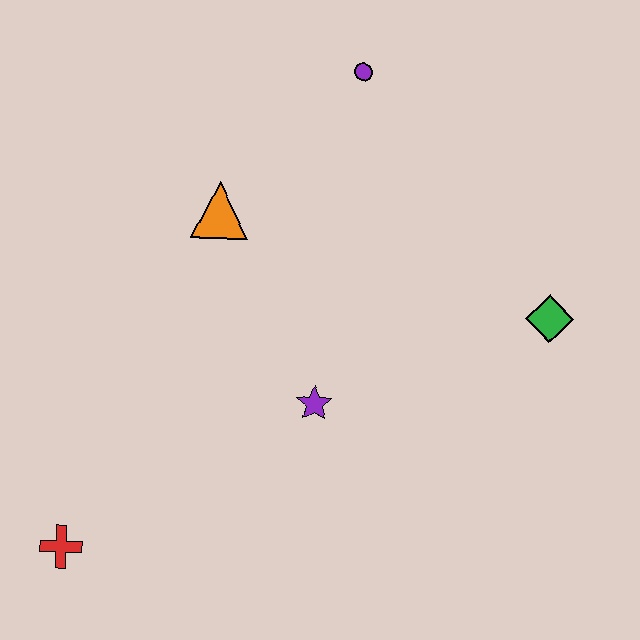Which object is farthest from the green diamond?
The red cross is farthest from the green diamond.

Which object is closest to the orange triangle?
The purple circle is closest to the orange triangle.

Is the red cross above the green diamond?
No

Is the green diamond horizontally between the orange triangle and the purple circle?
No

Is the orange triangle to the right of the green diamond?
No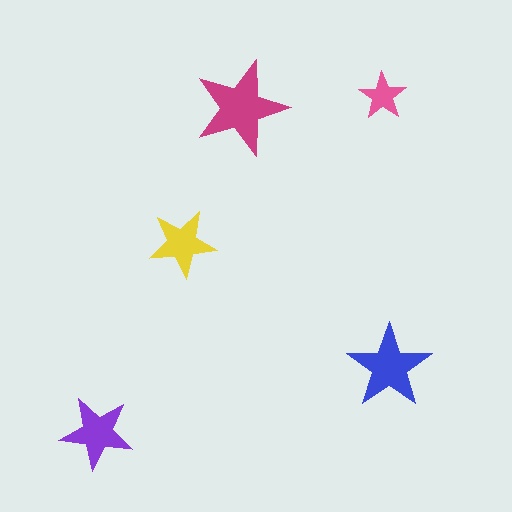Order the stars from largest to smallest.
the magenta one, the blue one, the purple one, the yellow one, the pink one.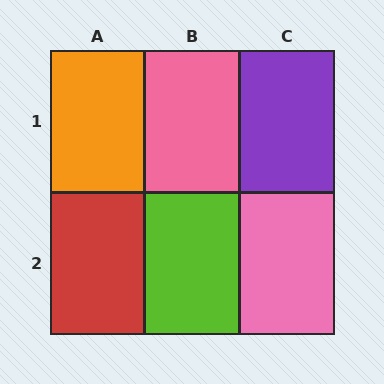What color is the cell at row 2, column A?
Red.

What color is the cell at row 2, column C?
Pink.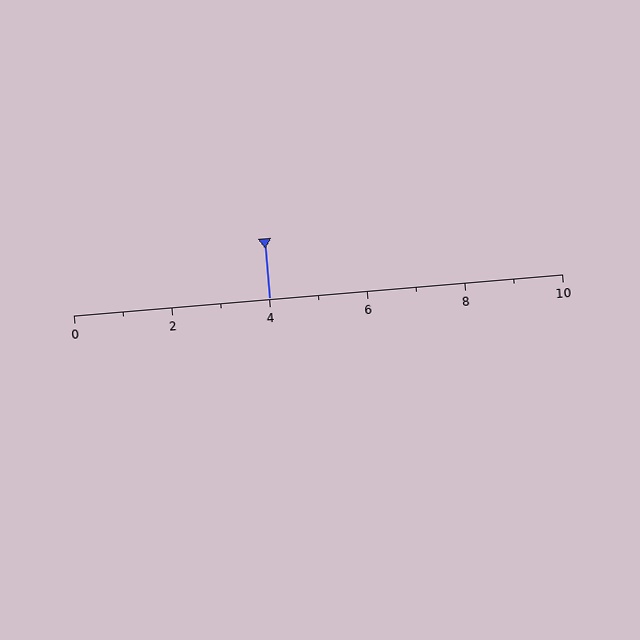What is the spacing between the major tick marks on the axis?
The major ticks are spaced 2 apart.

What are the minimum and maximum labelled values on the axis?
The axis runs from 0 to 10.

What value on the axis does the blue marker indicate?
The marker indicates approximately 4.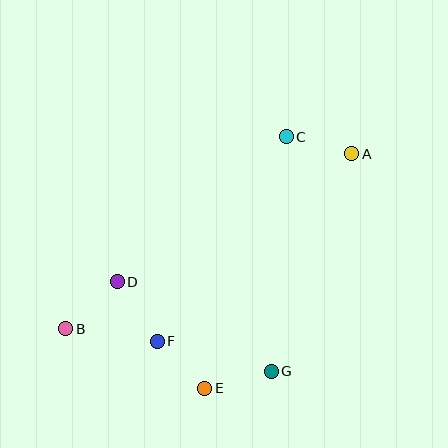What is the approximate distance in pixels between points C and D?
The distance between C and D is approximately 222 pixels.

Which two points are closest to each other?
Points E and F are closest to each other.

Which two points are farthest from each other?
Points A and B are farthest from each other.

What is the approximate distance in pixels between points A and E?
The distance between A and E is approximately 277 pixels.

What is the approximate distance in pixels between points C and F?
The distance between C and F is approximately 241 pixels.